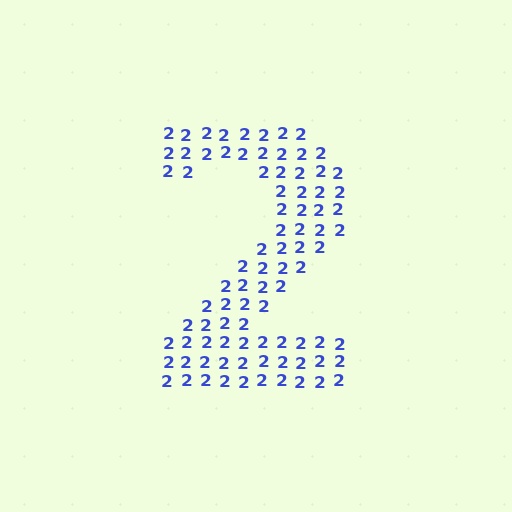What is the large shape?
The large shape is the digit 2.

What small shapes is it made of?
It is made of small digit 2's.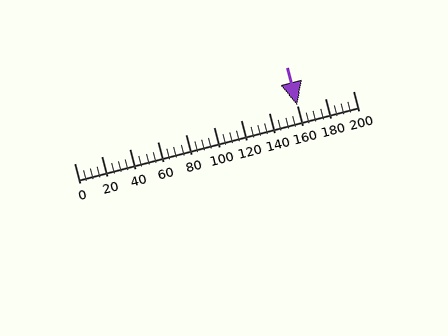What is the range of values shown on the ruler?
The ruler shows values from 0 to 200.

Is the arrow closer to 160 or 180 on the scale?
The arrow is closer to 160.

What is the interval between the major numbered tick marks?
The major tick marks are spaced 20 units apart.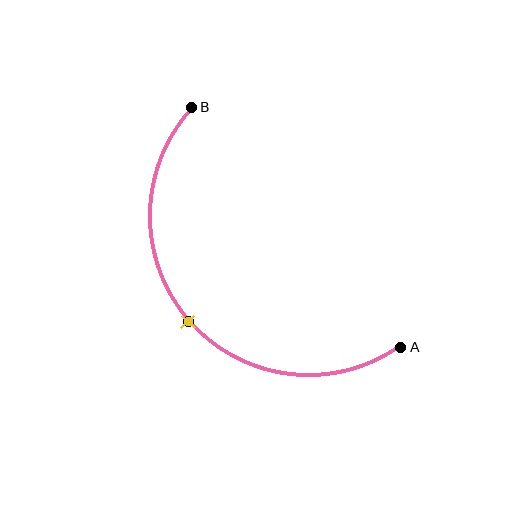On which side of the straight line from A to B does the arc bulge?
The arc bulges below and to the left of the straight line connecting A and B.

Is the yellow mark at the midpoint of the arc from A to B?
Yes. The yellow mark lies on the arc at equal arc-length from both A and B — it is the arc midpoint.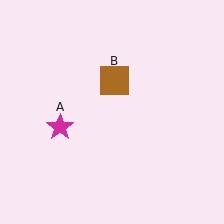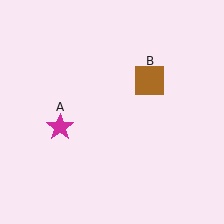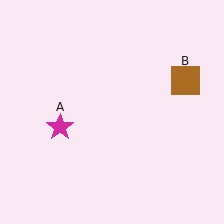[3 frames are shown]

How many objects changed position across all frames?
1 object changed position: brown square (object B).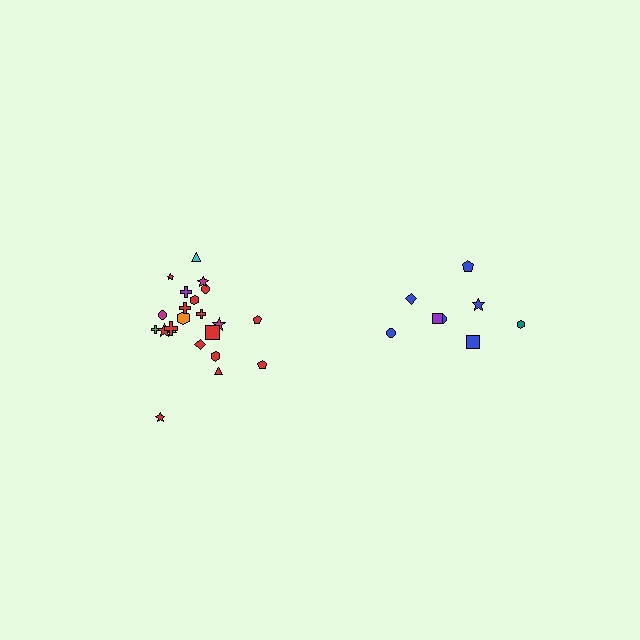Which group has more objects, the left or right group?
The left group.